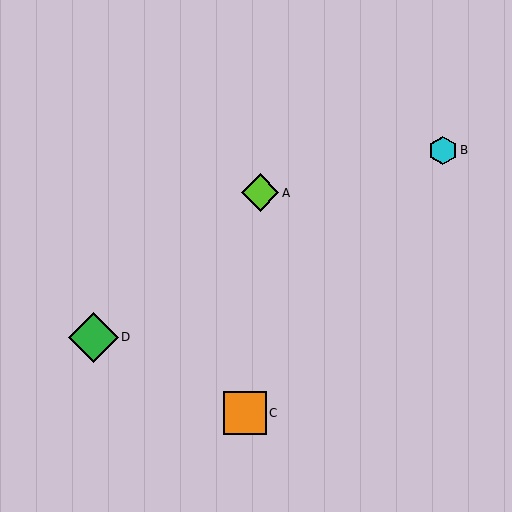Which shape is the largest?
The green diamond (labeled D) is the largest.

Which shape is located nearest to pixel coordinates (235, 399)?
The orange square (labeled C) at (245, 413) is nearest to that location.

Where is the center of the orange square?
The center of the orange square is at (245, 413).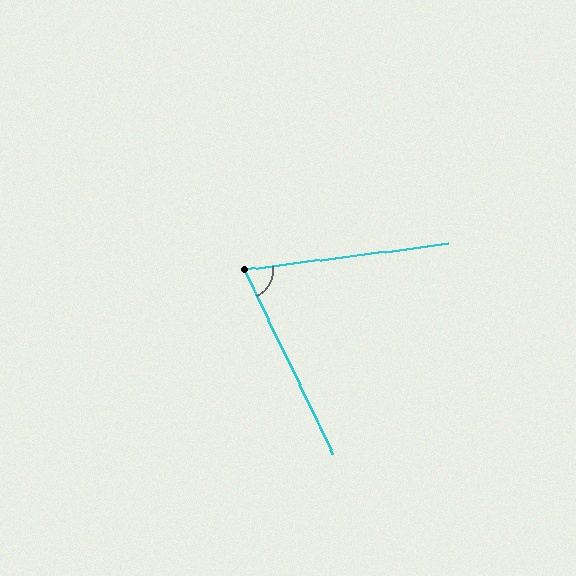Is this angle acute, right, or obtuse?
It is acute.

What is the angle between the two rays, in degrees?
Approximately 72 degrees.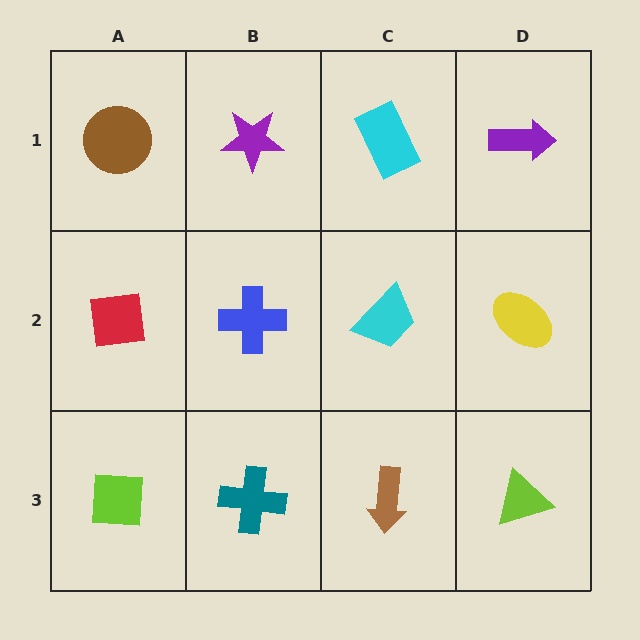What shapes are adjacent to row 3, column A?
A red square (row 2, column A), a teal cross (row 3, column B).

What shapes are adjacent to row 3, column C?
A cyan trapezoid (row 2, column C), a teal cross (row 3, column B), a lime triangle (row 3, column D).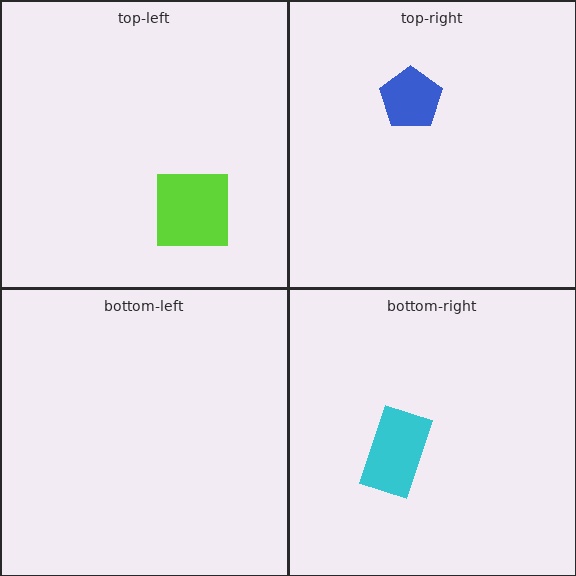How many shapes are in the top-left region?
1.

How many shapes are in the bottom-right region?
1.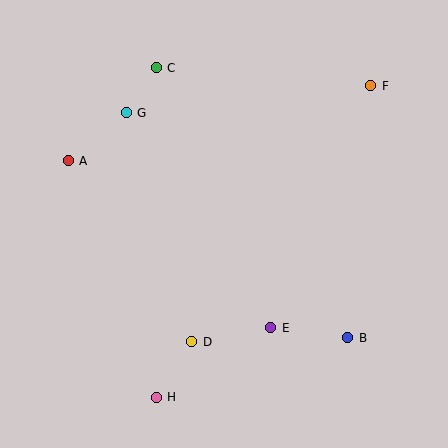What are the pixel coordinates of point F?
Point F is at (371, 86).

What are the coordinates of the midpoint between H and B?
The midpoint between H and B is at (252, 367).